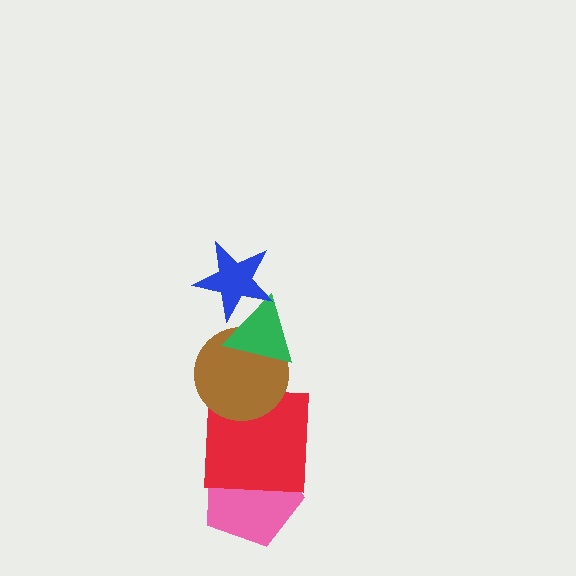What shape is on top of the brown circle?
The green triangle is on top of the brown circle.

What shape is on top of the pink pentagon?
The red square is on top of the pink pentagon.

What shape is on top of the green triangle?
The blue star is on top of the green triangle.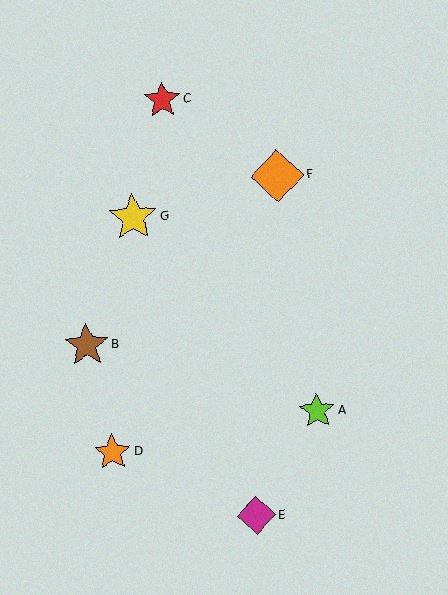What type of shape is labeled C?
Shape C is a red star.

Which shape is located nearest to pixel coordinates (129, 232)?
The yellow star (labeled G) at (133, 217) is nearest to that location.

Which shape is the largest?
The orange diamond (labeled F) is the largest.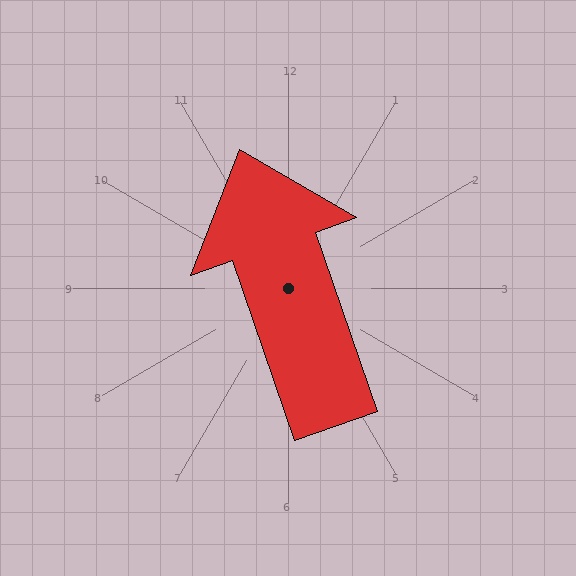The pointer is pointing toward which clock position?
Roughly 11 o'clock.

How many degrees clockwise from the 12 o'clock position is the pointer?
Approximately 341 degrees.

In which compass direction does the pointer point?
North.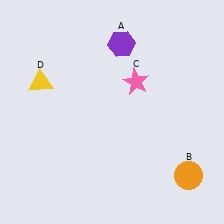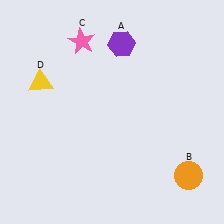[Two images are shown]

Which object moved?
The pink star (C) moved left.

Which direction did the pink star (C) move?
The pink star (C) moved left.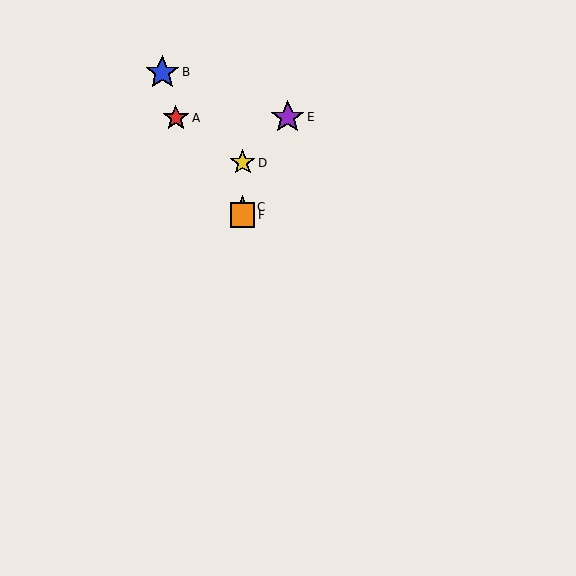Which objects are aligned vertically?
Objects C, D, F are aligned vertically.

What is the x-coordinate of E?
Object E is at x≈288.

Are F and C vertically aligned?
Yes, both are at x≈243.